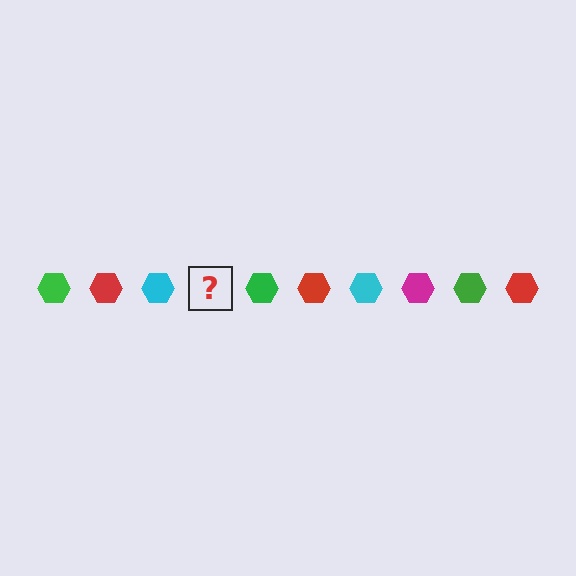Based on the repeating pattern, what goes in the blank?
The blank should be a magenta hexagon.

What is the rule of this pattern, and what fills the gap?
The rule is that the pattern cycles through green, red, cyan, magenta hexagons. The gap should be filled with a magenta hexagon.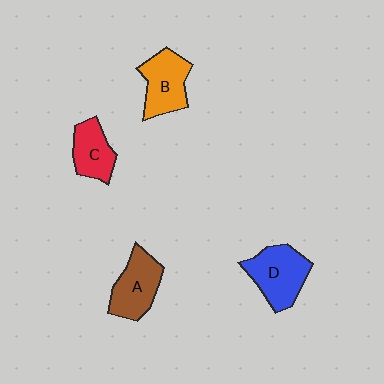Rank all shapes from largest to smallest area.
From largest to smallest: D (blue), B (orange), A (brown), C (red).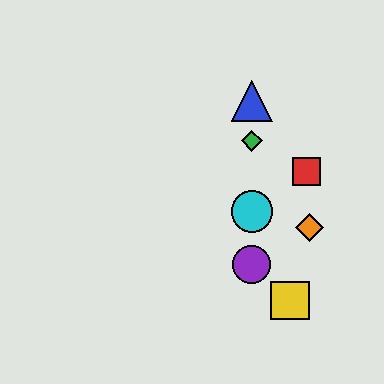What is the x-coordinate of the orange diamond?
The orange diamond is at x≈309.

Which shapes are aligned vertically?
The blue triangle, the green diamond, the purple circle, the cyan circle are aligned vertically.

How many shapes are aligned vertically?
4 shapes (the blue triangle, the green diamond, the purple circle, the cyan circle) are aligned vertically.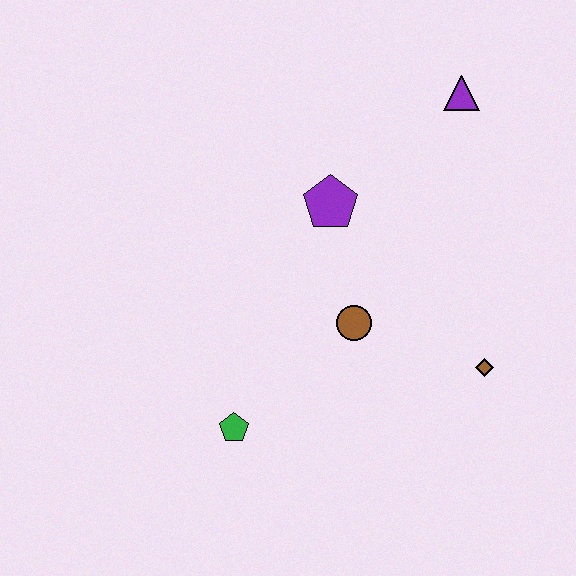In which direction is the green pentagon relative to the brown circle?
The green pentagon is to the left of the brown circle.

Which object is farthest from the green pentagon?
The purple triangle is farthest from the green pentagon.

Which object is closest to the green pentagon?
The brown circle is closest to the green pentagon.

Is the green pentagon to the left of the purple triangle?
Yes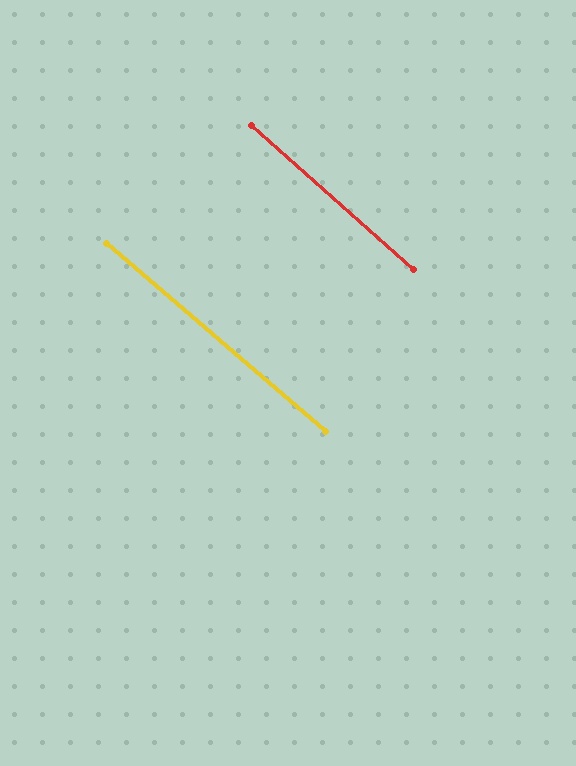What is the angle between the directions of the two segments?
Approximately 1 degree.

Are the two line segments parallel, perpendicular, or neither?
Parallel — their directions differ by only 1.0°.